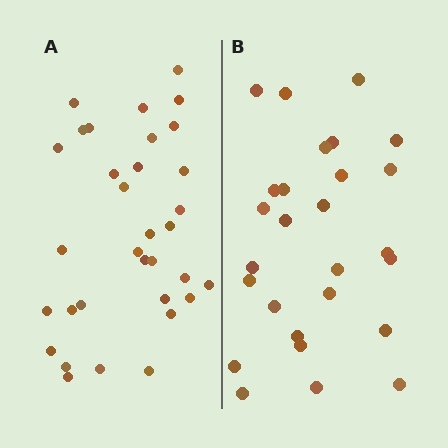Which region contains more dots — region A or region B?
Region A (the left region) has more dots.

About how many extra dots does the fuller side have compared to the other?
Region A has about 6 more dots than region B.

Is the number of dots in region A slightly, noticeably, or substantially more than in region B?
Region A has only slightly more — the two regions are fairly close. The ratio is roughly 1.2 to 1.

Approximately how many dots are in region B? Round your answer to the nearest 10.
About 30 dots. (The exact count is 27, which rounds to 30.)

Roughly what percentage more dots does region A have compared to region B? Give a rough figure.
About 20% more.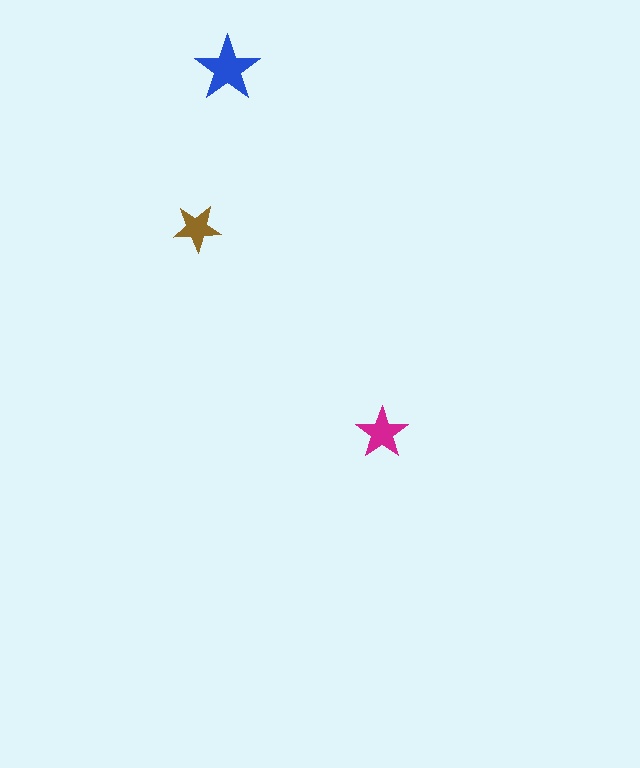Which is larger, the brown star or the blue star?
The blue one.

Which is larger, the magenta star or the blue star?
The blue one.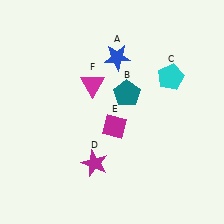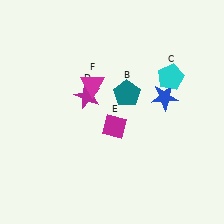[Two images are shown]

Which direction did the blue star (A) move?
The blue star (A) moved right.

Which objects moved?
The objects that moved are: the blue star (A), the magenta star (D).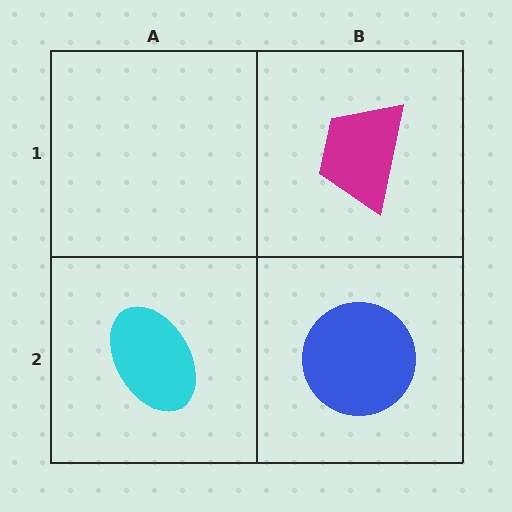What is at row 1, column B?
A magenta trapezoid.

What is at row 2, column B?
A blue circle.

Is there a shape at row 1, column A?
No, that cell is empty.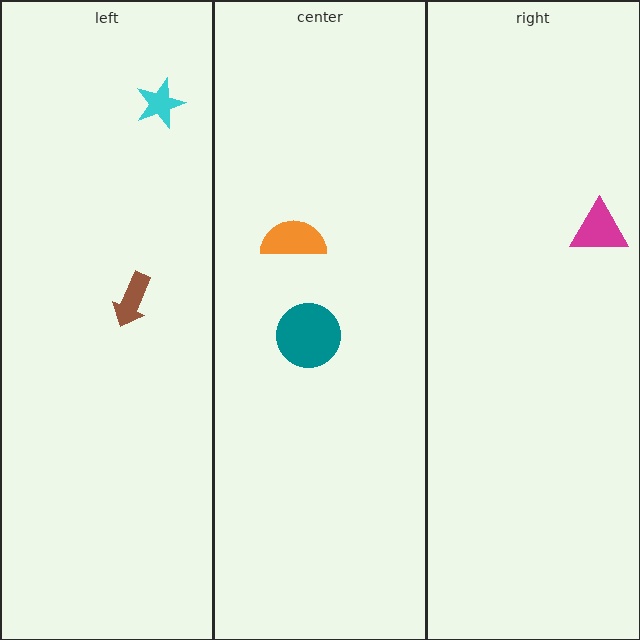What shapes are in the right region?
The magenta triangle.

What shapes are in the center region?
The orange semicircle, the teal circle.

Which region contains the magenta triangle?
The right region.